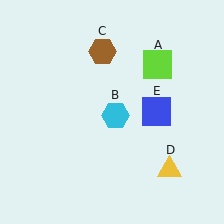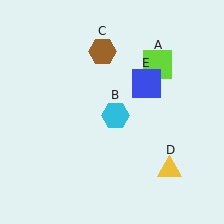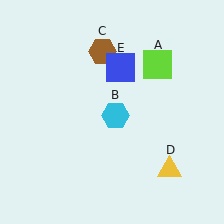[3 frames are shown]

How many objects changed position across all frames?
1 object changed position: blue square (object E).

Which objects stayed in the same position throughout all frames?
Lime square (object A) and cyan hexagon (object B) and brown hexagon (object C) and yellow triangle (object D) remained stationary.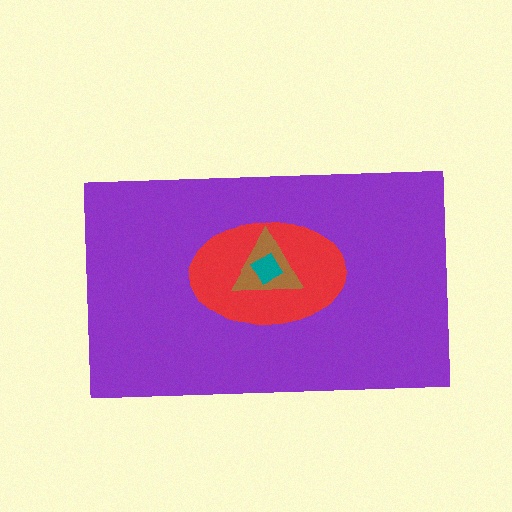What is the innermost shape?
The teal diamond.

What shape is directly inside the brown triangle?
The teal diamond.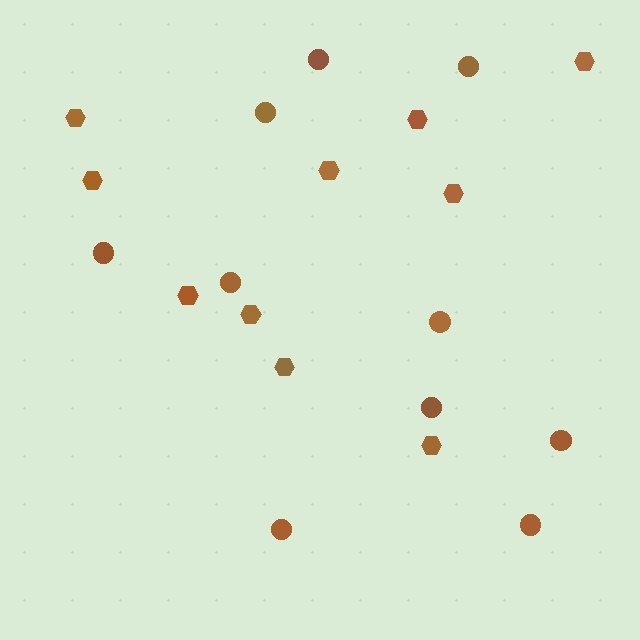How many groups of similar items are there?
There are 2 groups: one group of circles (10) and one group of hexagons (10).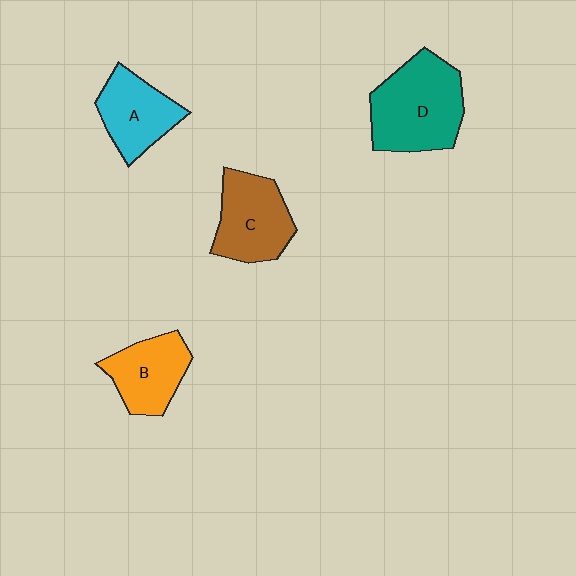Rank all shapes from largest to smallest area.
From largest to smallest: D (teal), C (brown), A (cyan), B (orange).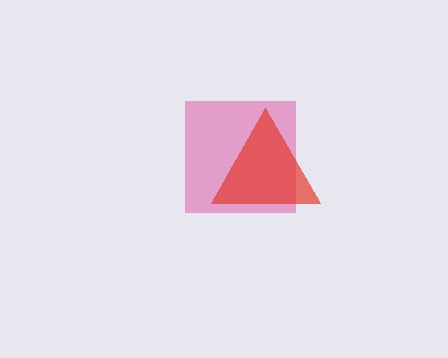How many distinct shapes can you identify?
There are 2 distinct shapes: a pink square, a red triangle.